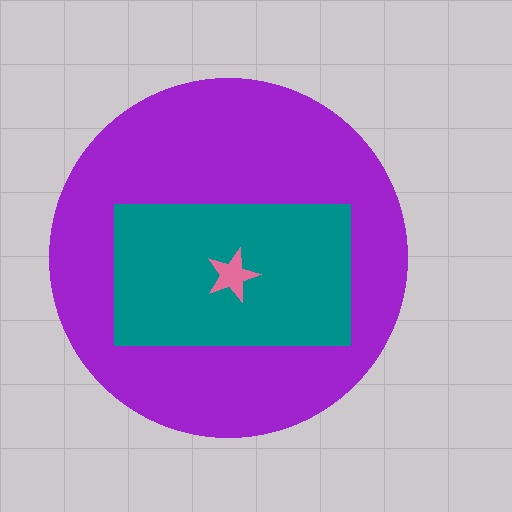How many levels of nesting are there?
3.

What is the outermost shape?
The purple circle.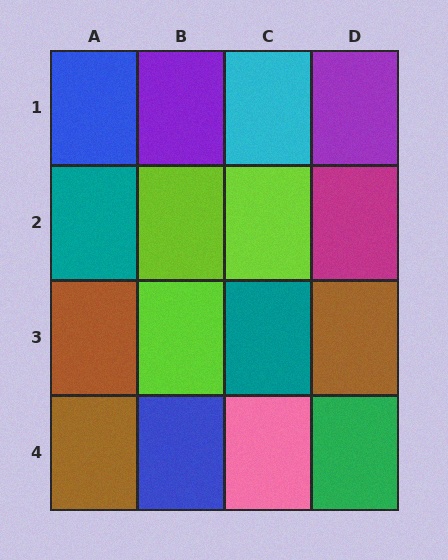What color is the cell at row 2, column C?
Lime.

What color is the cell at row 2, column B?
Lime.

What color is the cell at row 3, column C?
Teal.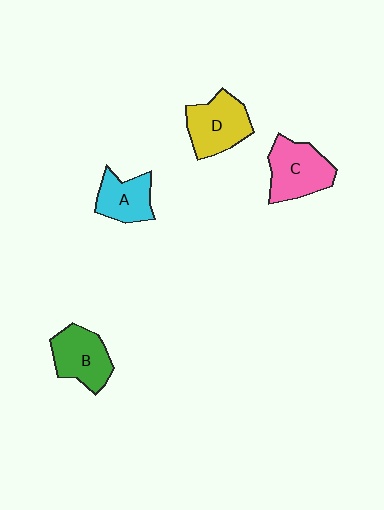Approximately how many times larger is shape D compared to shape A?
Approximately 1.3 times.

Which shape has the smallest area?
Shape A (cyan).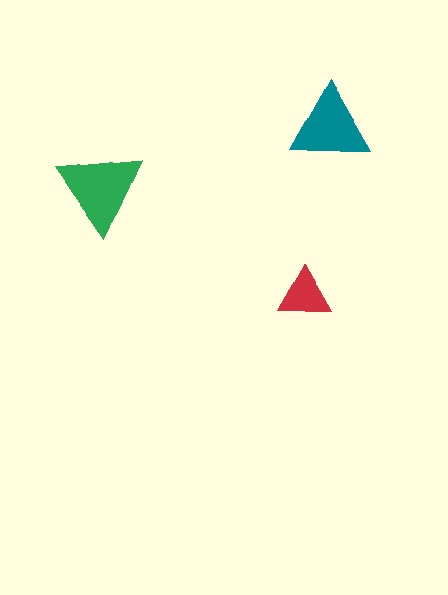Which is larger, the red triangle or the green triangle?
The green one.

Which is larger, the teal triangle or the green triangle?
The green one.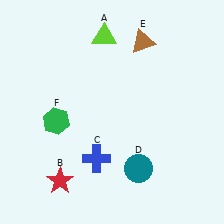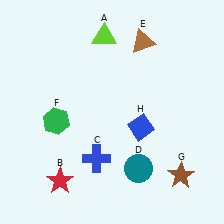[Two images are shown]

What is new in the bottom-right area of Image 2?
A blue diamond (H) was added in the bottom-right area of Image 2.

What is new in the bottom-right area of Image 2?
A brown star (G) was added in the bottom-right area of Image 2.